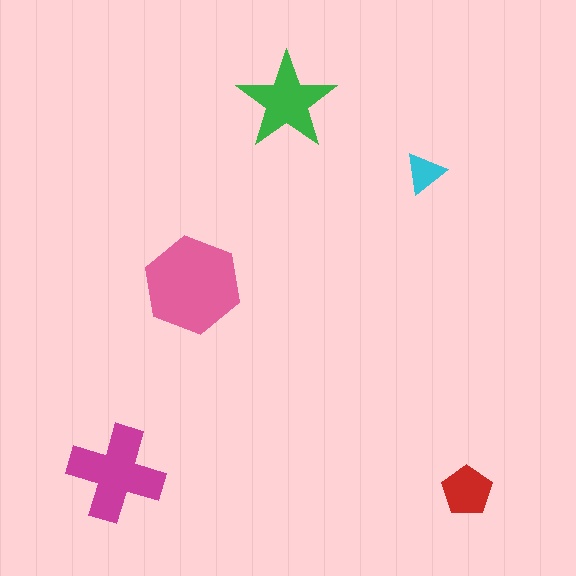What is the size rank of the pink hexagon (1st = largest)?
1st.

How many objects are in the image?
There are 5 objects in the image.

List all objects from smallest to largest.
The cyan triangle, the red pentagon, the green star, the magenta cross, the pink hexagon.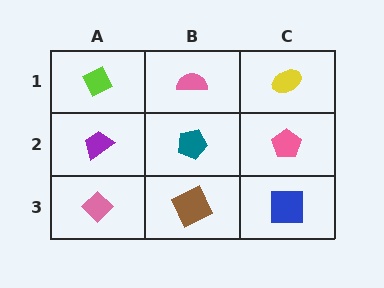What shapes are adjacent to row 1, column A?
A purple trapezoid (row 2, column A), a pink semicircle (row 1, column B).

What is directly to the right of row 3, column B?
A blue square.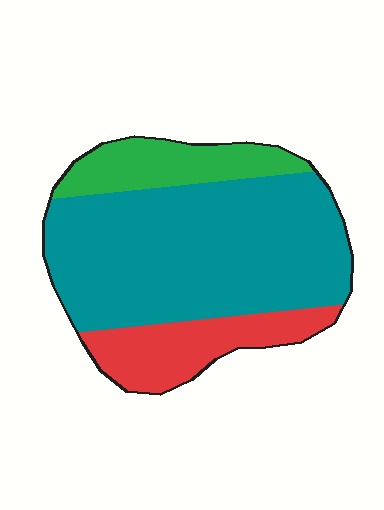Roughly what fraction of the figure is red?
Red takes up between a sixth and a third of the figure.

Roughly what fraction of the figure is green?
Green takes up about one sixth (1/6) of the figure.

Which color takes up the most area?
Teal, at roughly 65%.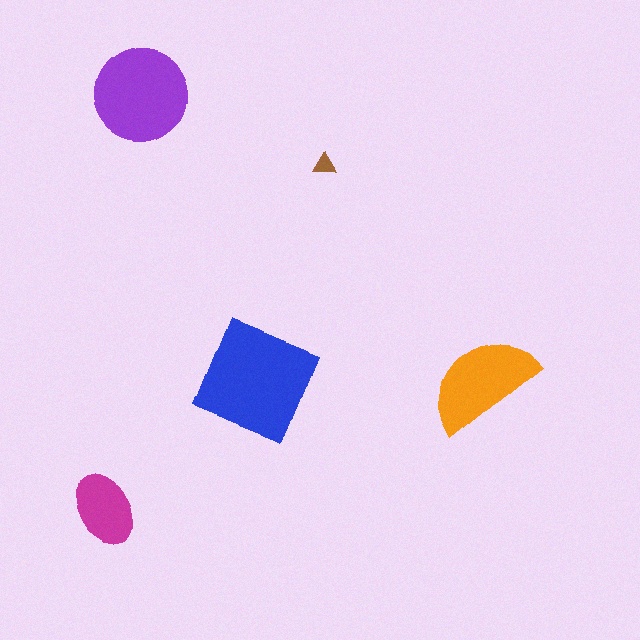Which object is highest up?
The purple circle is topmost.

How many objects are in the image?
There are 5 objects in the image.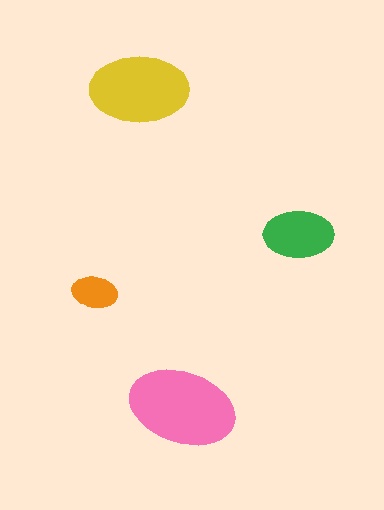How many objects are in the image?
There are 4 objects in the image.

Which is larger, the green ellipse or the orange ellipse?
The green one.